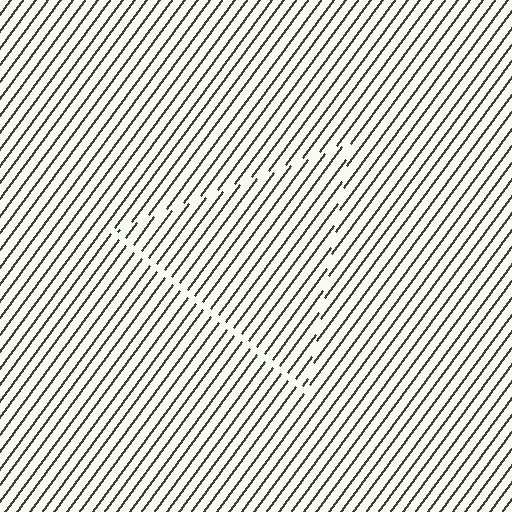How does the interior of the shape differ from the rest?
The interior of the shape contains the same grating, shifted by half a period — the contour is defined by the phase discontinuity where line-ends from the inner and outer gratings abut.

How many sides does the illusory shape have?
3 sides — the line-ends trace a triangle.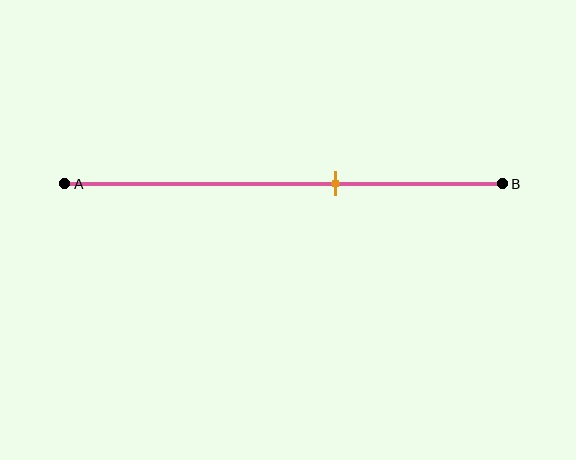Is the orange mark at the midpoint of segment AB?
No, the mark is at about 60% from A, not at the 50% midpoint.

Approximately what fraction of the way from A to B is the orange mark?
The orange mark is approximately 60% of the way from A to B.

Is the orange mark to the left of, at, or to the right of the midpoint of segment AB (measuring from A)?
The orange mark is to the right of the midpoint of segment AB.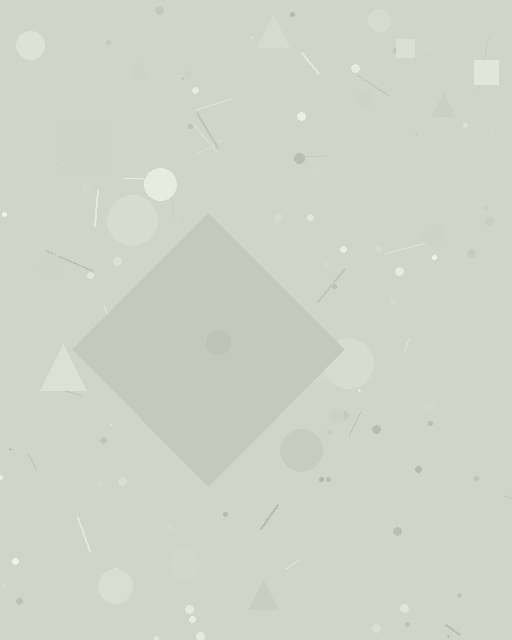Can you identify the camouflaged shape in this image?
The camouflaged shape is a diamond.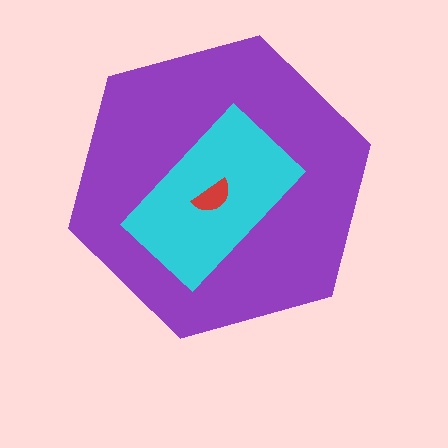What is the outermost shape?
The purple hexagon.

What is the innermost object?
The red semicircle.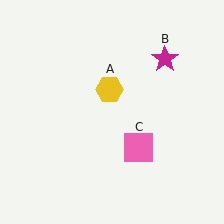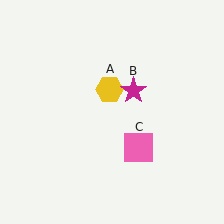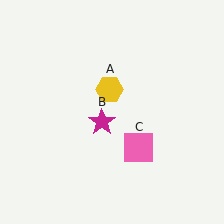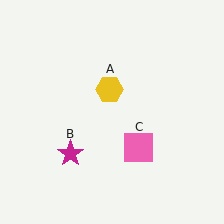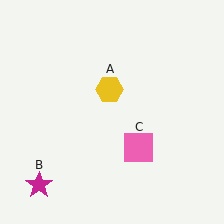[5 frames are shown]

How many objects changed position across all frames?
1 object changed position: magenta star (object B).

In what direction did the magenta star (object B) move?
The magenta star (object B) moved down and to the left.